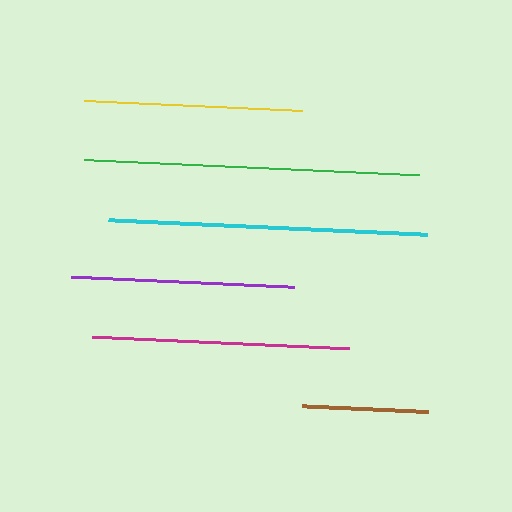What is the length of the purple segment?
The purple segment is approximately 223 pixels long.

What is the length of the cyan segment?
The cyan segment is approximately 319 pixels long.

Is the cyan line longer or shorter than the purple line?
The cyan line is longer than the purple line.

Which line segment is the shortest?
The brown line is the shortest at approximately 127 pixels.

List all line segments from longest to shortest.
From longest to shortest: green, cyan, magenta, purple, yellow, brown.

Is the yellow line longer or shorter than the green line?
The green line is longer than the yellow line.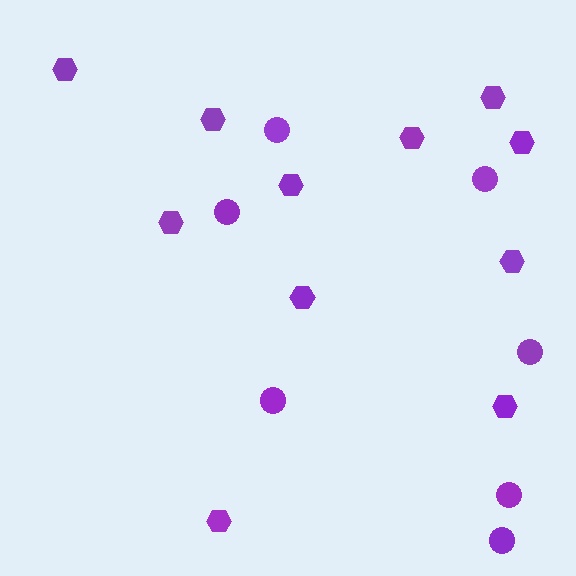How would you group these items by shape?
There are 2 groups: one group of hexagons (11) and one group of circles (7).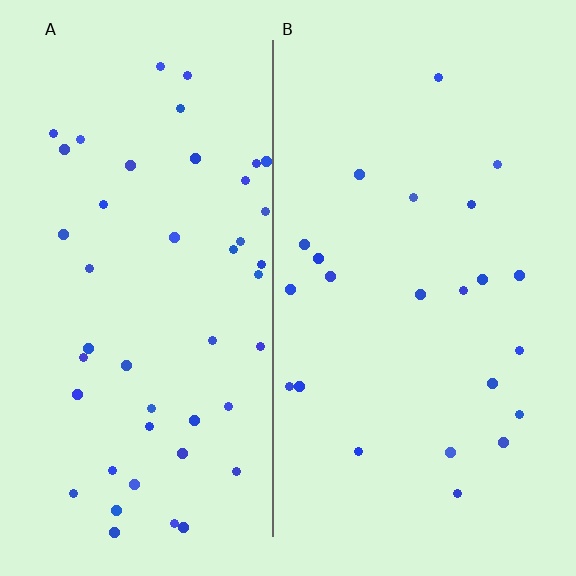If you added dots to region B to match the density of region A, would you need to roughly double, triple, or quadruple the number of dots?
Approximately double.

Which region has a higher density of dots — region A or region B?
A (the left).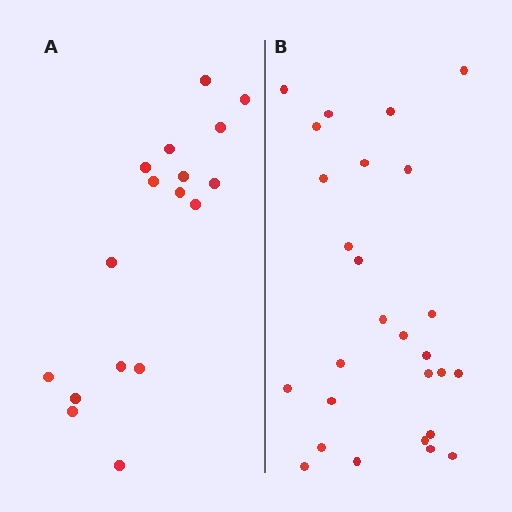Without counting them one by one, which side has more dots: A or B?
Region B (the right region) has more dots.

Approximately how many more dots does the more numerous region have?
Region B has roughly 10 or so more dots than region A.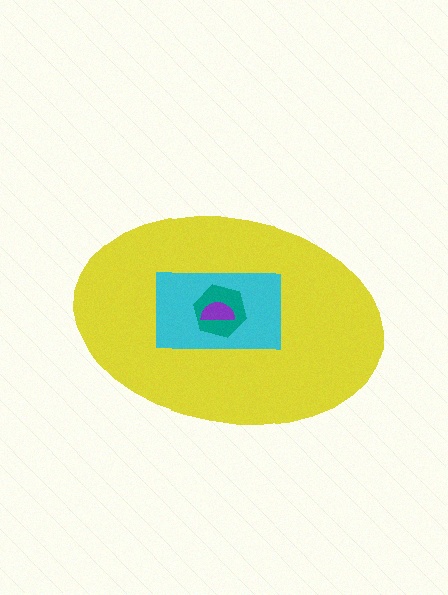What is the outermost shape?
The yellow ellipse.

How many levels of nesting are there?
4.